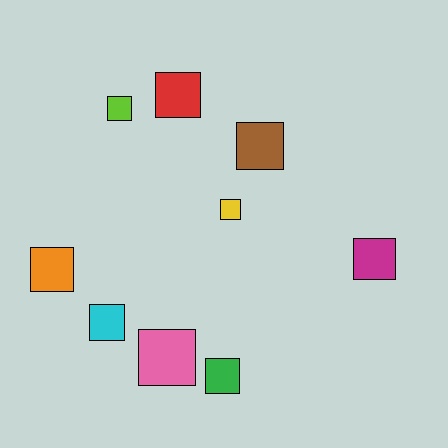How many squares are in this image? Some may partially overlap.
There are 9 squares.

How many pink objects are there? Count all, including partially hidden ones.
There is 1 pink object.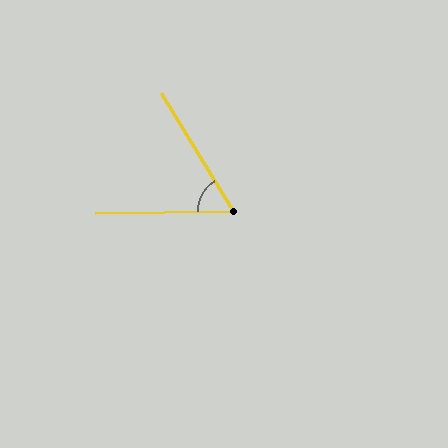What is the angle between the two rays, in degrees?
Approximately 60 degrees.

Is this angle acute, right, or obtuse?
It is acute.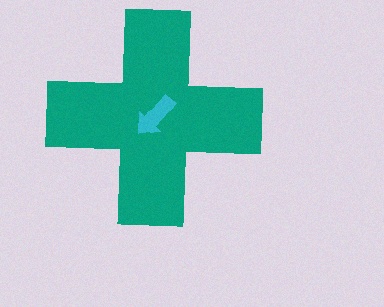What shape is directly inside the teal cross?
The cyan arrow.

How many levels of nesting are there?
2.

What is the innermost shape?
The cyan arrow.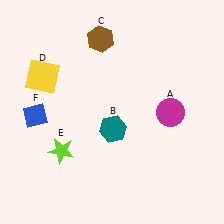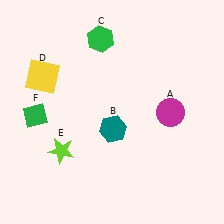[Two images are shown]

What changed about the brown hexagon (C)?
In Image 1, C is brown. In Image 2, it changed to green.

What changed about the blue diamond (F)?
In Image 1, F is blue. In Image 2, it changed to green.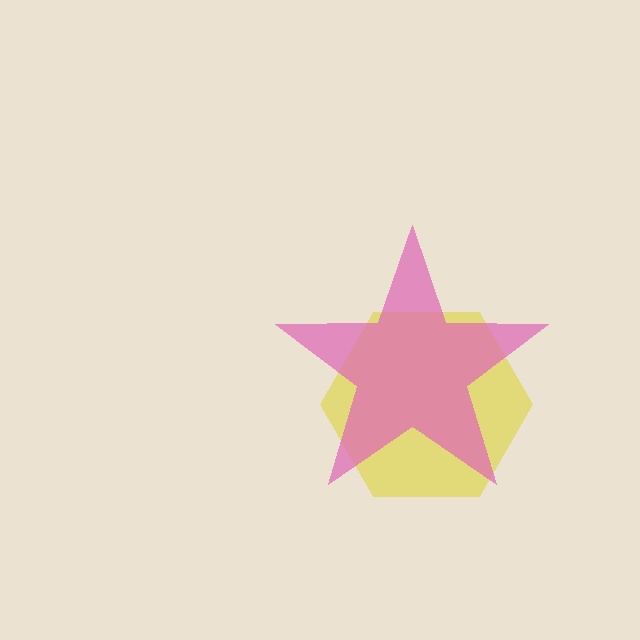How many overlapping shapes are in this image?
There are 2 overlapping shapes in the image.